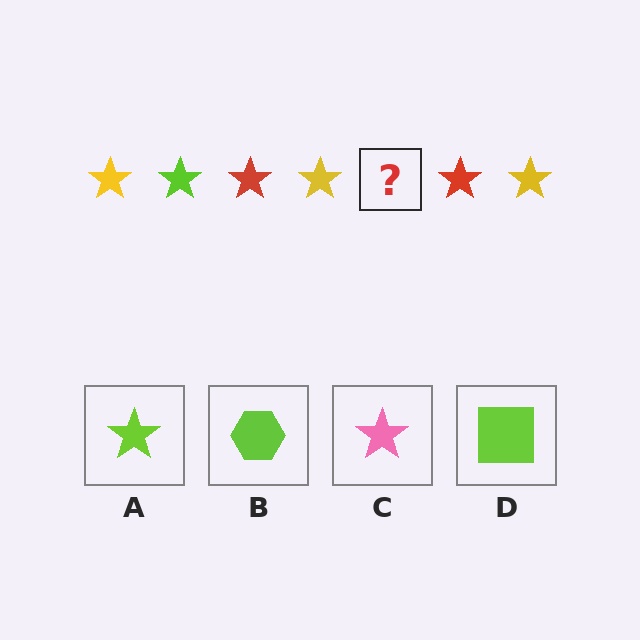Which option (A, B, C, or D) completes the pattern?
A.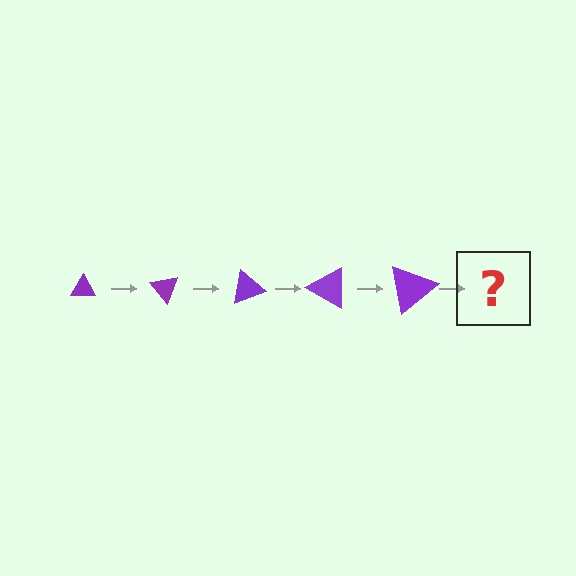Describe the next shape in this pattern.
It should be a triangle, larger than the previous one and rotated 250 degrees from the start.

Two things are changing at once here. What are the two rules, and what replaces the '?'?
The two rules are that the triangle grows larger each step and it rotates 50 degrees each step. The '?' should be a triangle, larger than the previous one and rotated 250 degrees from the start.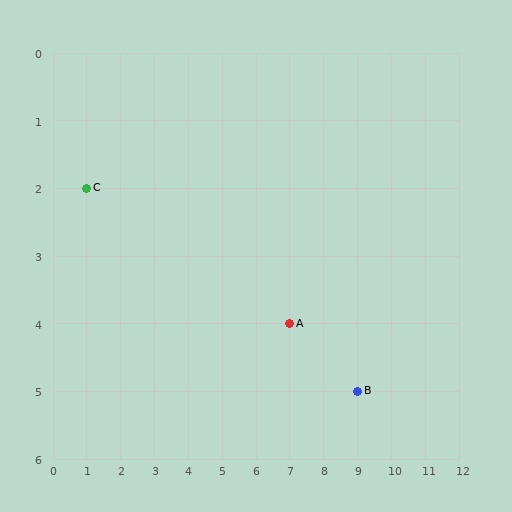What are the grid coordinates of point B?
Point B is at grid coordinates (9, 5).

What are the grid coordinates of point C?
Point C is at grid coordinates (1, 2).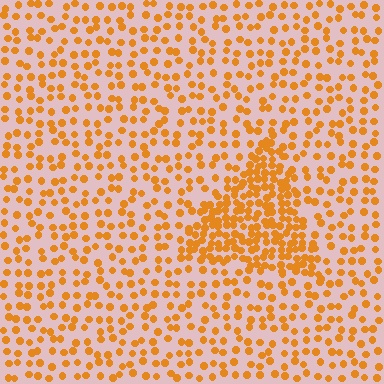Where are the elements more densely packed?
The elements are more densely packed inside the triangle boundary.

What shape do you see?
I see a triangle.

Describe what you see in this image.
The image contains small orange elements arranged at two different densities. A triangle-shaped region is visible where the elements are more densely packed than the surrounding area.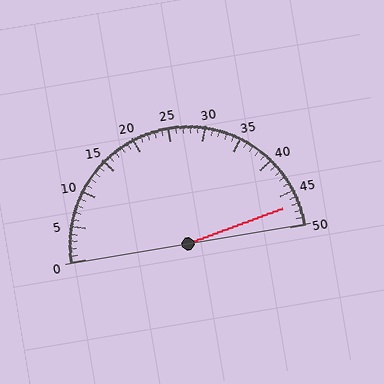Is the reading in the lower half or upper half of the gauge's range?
The reading is in the upper half of the range (0 to 50).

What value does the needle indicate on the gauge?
The needle indicates approximately 47.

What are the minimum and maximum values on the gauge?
The gauge ranges from 0 to 50.